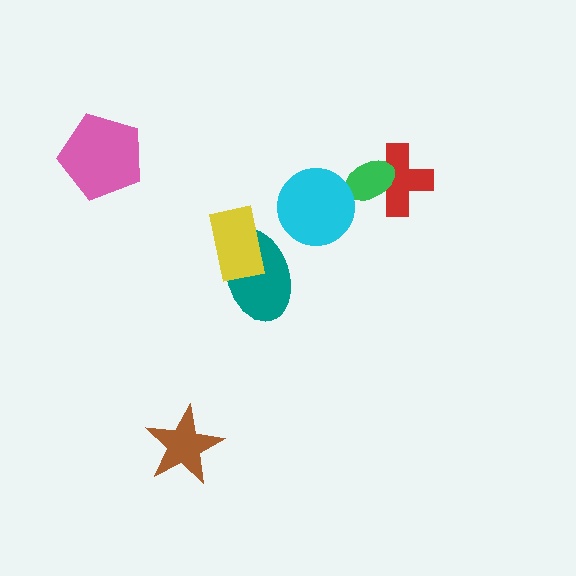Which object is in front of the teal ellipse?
The yellow rectangle is in front of the teal ellipse.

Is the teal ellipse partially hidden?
Yes, it is partially covered by another shape.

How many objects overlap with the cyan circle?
0 objects overlap with the cyan circle.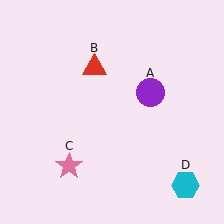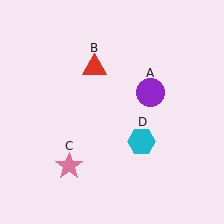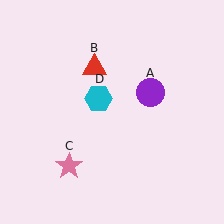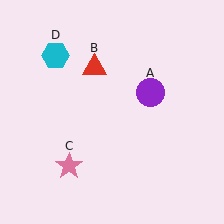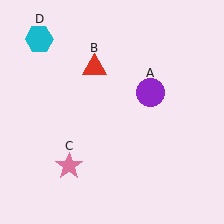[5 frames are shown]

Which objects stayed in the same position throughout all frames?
Purple circle (object A) and red triangle (object B) and pink star (object C) remained stationary.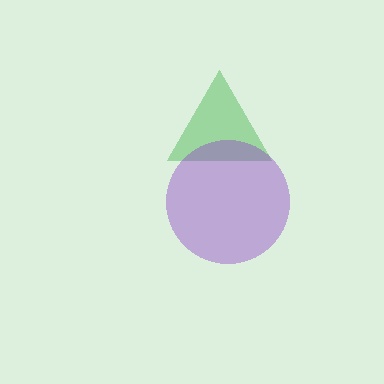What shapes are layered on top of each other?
The layered shapes are: a green triangle, a purple circle.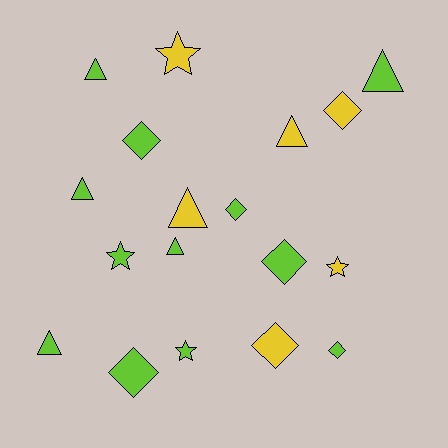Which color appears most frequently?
Lime, with 12 objects.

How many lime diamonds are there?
There are 5 lime diamonds.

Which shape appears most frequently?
Diamond, with 7 objects.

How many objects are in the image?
There are 18 objects.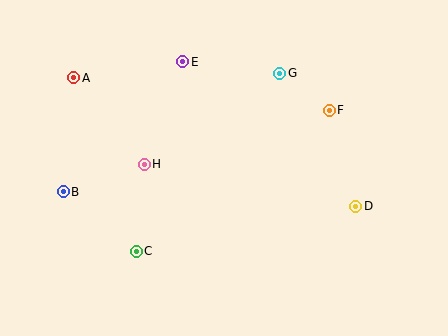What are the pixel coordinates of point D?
Point D is at (356, 206).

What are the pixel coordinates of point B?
Point B is at (63, 192).